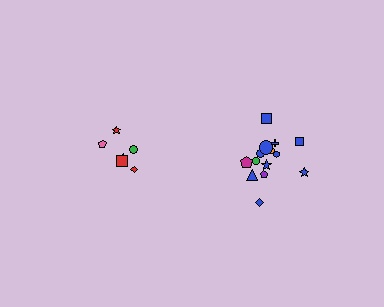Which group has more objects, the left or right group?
The right group.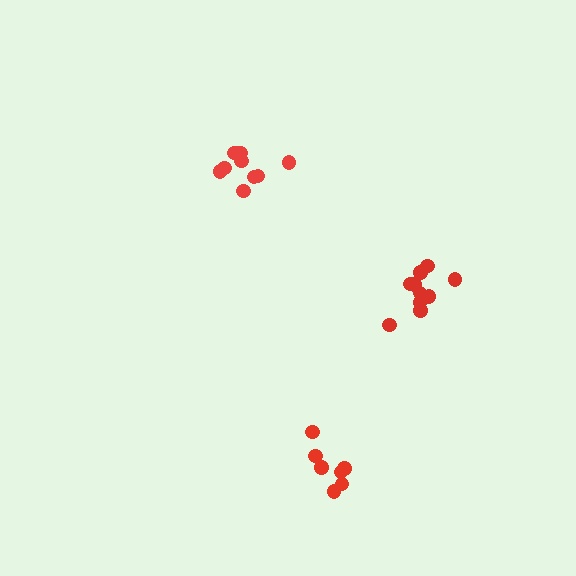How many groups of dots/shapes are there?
There are 3 groups.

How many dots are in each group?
Group 1: 10 dots, Group 2: 10 dots, Group 3: 7 dots (27 total).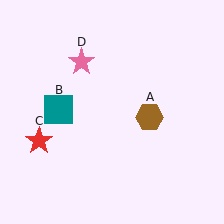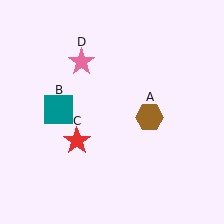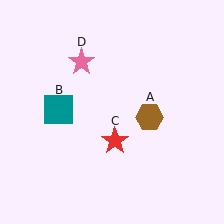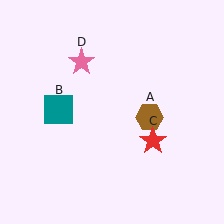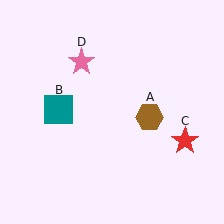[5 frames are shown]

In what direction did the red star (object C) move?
The red star (object C) moved right.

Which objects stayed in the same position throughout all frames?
Brown hexagon (object A) and teal square (object B) and pink star (object D) remained stationary.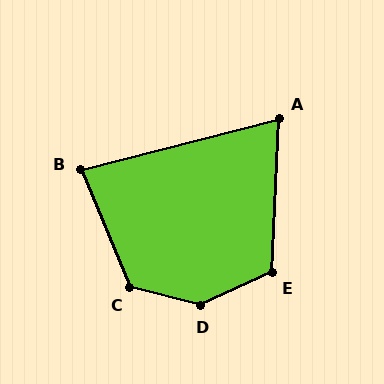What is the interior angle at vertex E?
Approximately 117 degrees (obtuse).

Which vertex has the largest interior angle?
D, at approximately 141 degrees.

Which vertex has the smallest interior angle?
A, at approximately 73 degrees.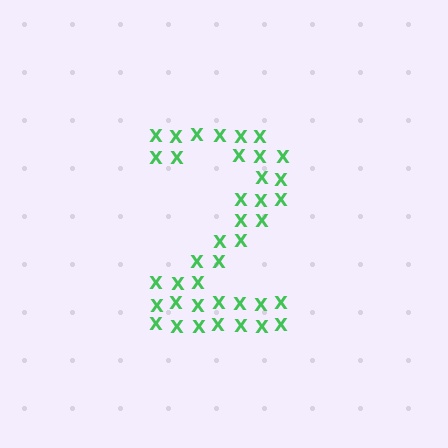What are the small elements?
The small elements are letter X's.